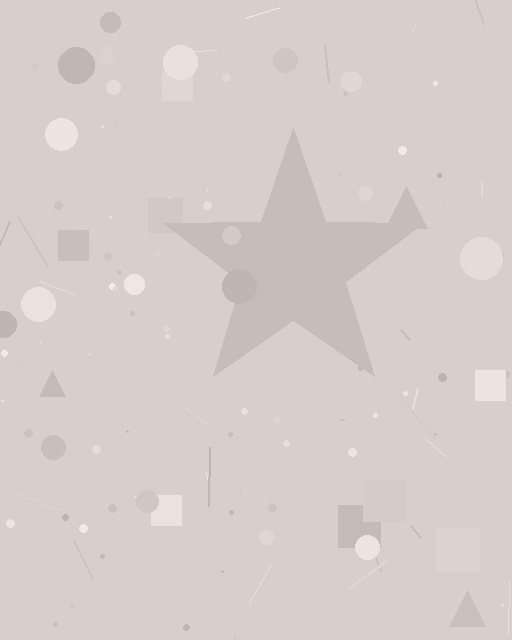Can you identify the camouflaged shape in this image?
The camouflaged shape is a star.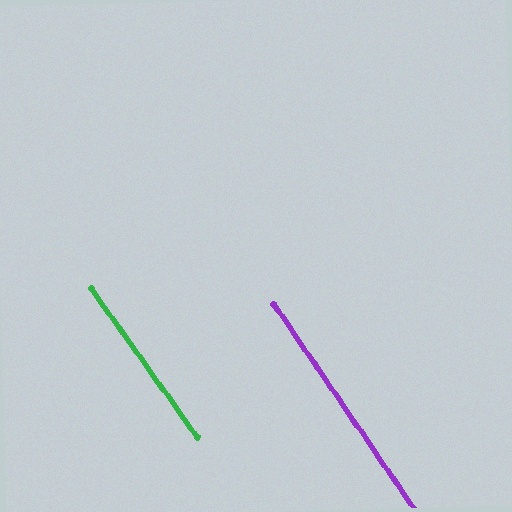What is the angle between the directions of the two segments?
Approximately 1 degree.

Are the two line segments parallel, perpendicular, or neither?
Parallel — their directions differ by only 1.1°.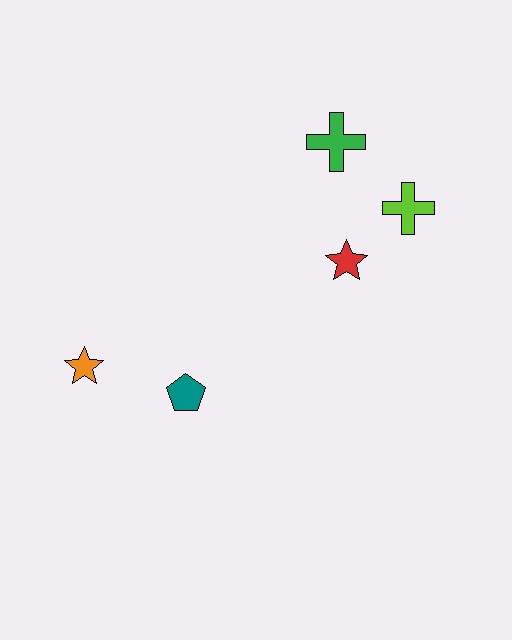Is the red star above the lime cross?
No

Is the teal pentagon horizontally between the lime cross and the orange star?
Yes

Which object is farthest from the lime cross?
The orange star is farthest from the lime cross.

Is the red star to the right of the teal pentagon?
Yes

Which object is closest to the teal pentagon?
The orange star is closest to the teal pentagon.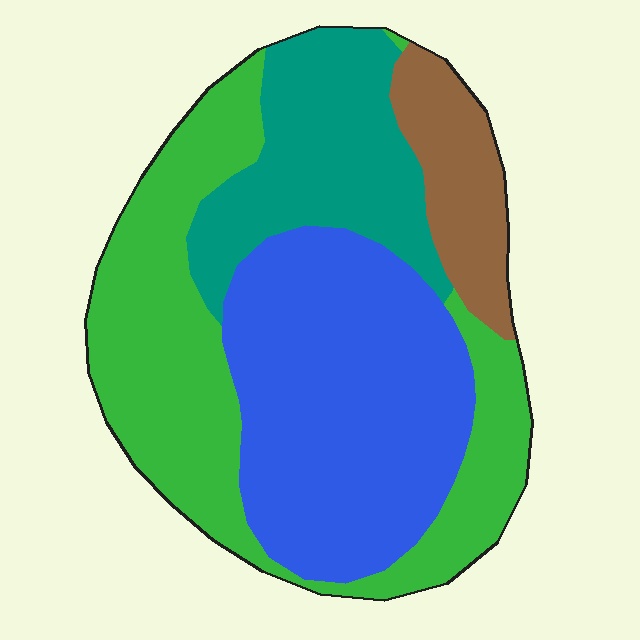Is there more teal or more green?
Green.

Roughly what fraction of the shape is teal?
Teal takes up about one fifth (1/5) of the shape.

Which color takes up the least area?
Brown, at roughly 10%.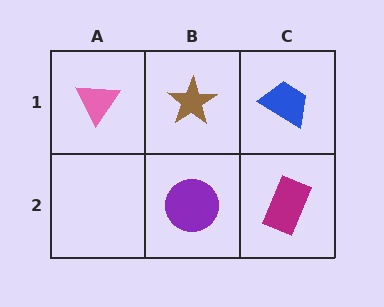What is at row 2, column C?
A magenta rectangle.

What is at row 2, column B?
A purple circle.